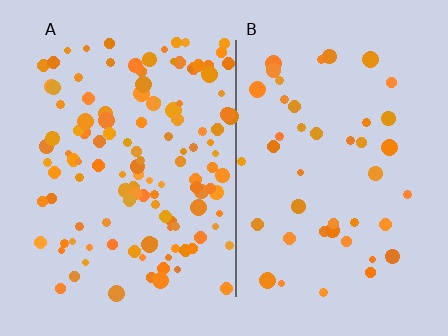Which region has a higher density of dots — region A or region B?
A (the left).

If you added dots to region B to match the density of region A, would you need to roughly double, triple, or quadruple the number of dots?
Approximately triple.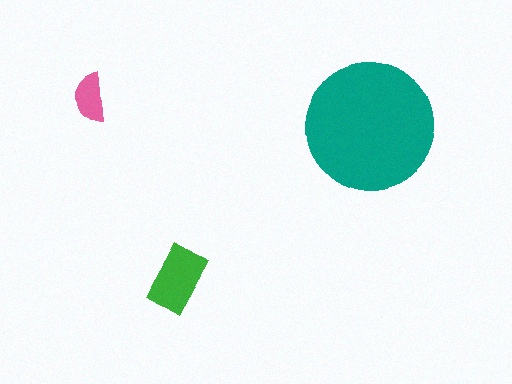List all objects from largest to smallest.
The teal circle, the green rectangle, the pink semicircle.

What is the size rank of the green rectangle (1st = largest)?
2nd.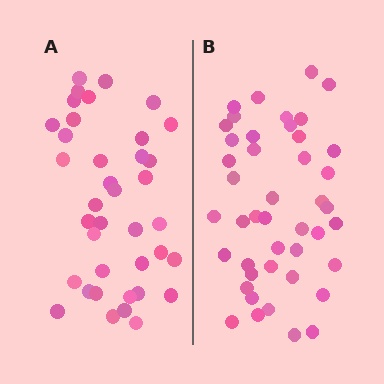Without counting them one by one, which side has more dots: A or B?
Region B (the right region) has more dots.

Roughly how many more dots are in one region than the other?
Region B has about 6 more dots than region A.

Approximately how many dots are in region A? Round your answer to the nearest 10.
About 40 dots. (The exact count is 38, which rounds to 40.)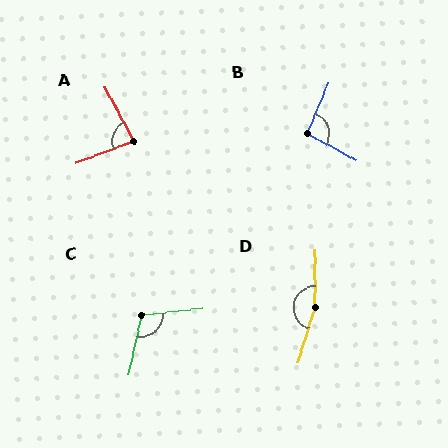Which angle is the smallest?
A, at approximately 83 degrees.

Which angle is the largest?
D, at approximately 163 degrees.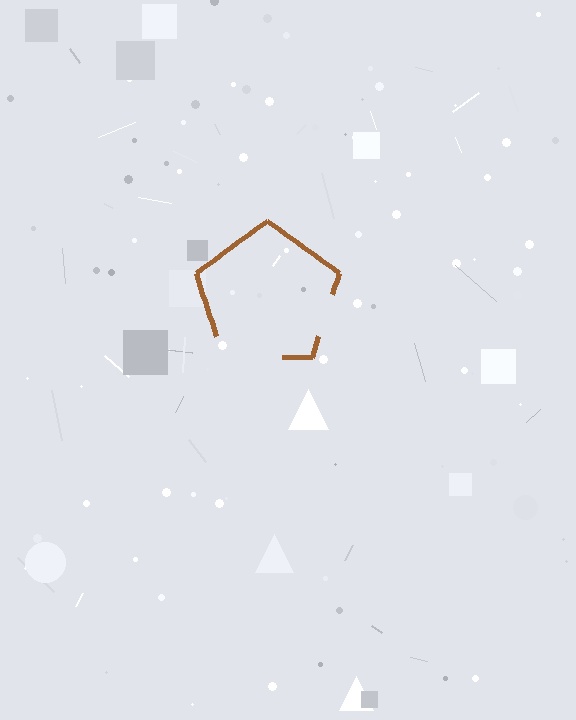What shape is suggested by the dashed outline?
The dashed outline suggests a pentagon.